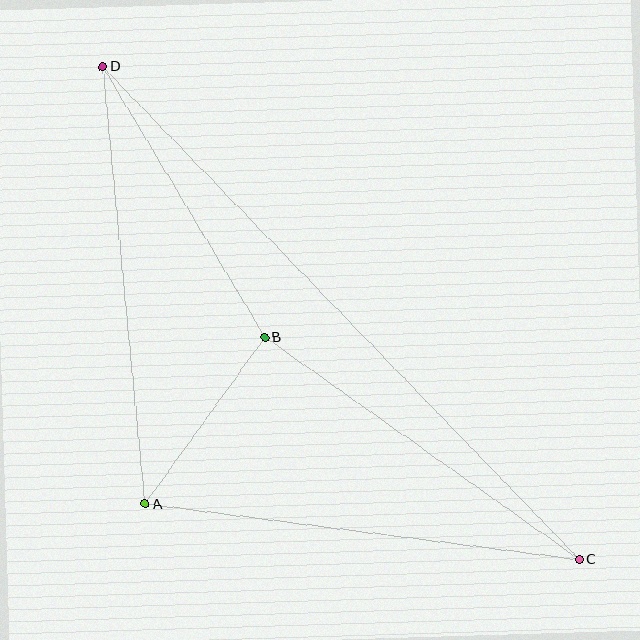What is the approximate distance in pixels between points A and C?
The distance between A and C is approximately 438 pixels.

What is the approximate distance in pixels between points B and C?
The distance between B and C is approximately 385 pixels.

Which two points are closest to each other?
Points A and B are closest to each other.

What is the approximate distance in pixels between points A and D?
The distance between A and D is approximately 439 pixels.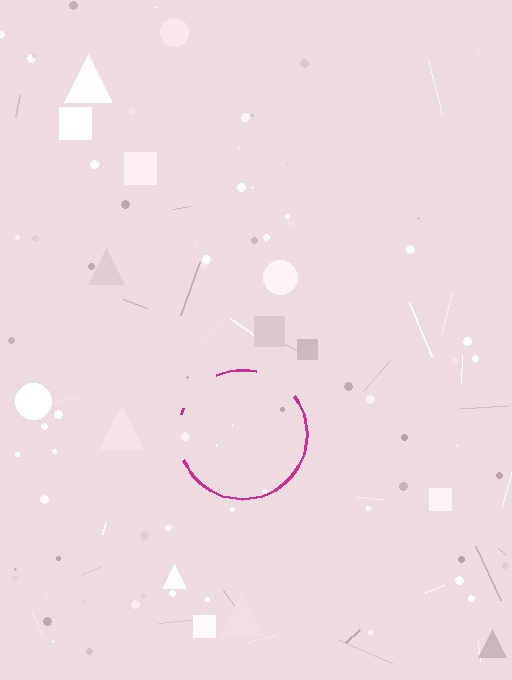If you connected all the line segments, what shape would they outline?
They would outline a circle.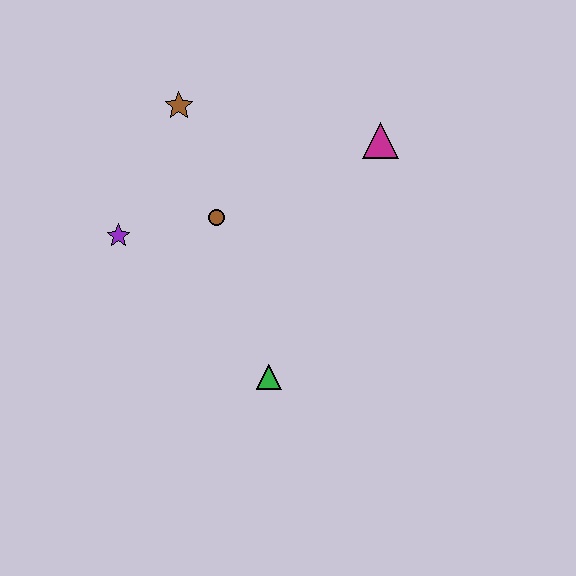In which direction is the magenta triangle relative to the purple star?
The magenta triangle is to the right of the purple star.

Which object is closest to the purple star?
The brown circle is closest to the purple star.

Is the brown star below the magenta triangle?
No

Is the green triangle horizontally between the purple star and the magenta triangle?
Yes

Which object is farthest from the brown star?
The green triangle is farthest from the brown star.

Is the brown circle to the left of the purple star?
No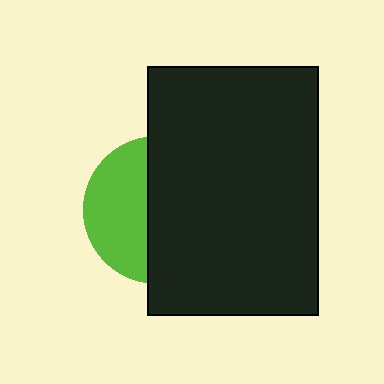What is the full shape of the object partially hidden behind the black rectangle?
The partially hidden object is a lime circle.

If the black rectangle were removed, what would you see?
You would see the complete lime circle.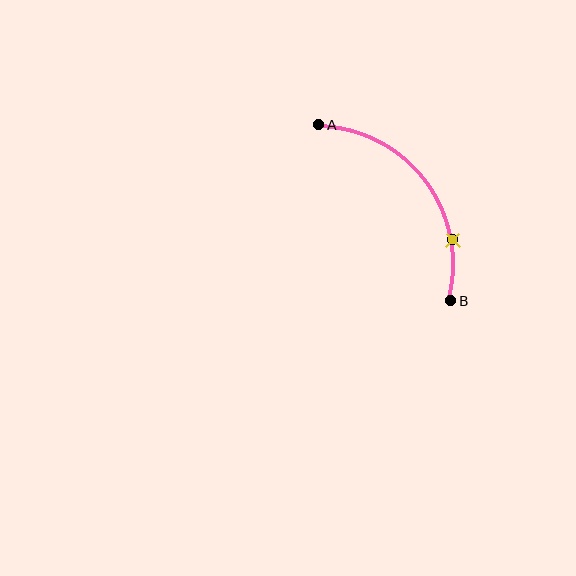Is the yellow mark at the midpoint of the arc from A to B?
No. The yellow mark lies on the arc but is closer to endpoint B. The arc midpoint would be at the point on the curve equidistant along the arc from both A and B.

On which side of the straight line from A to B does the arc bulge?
The arc bulges above and to the right of the straight line connecting A and B.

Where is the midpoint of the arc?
The arc midpoint is the point on the curve farthest from the straight line joining A and B. It sits above and to the right of that line.